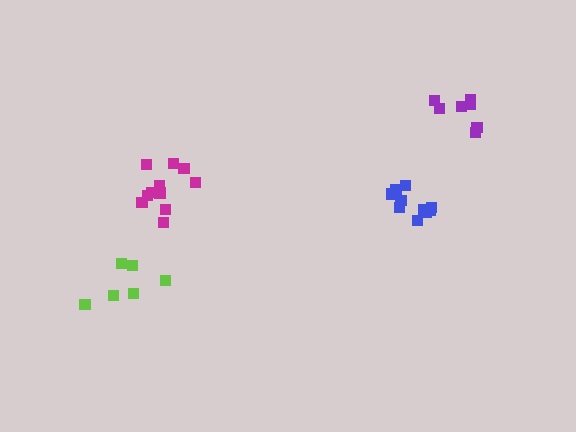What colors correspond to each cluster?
The clusters are colored: purple, magenta, lime, blue.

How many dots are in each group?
Group 1: 8 dots, Group 2: 11 dots, Group 3: 6 dots, Group 4: 10 dots (35 total).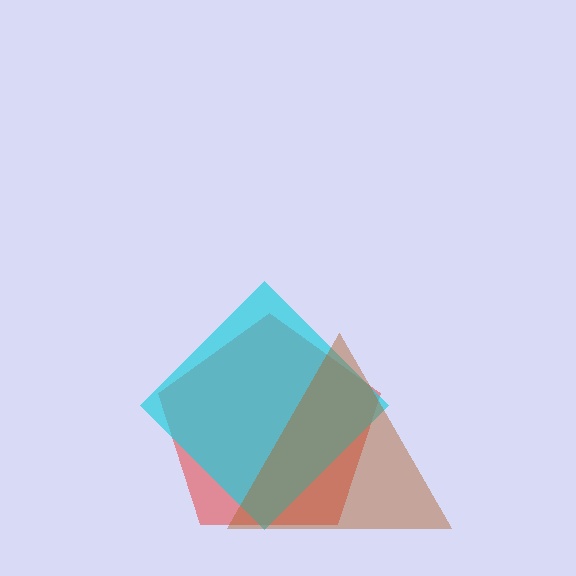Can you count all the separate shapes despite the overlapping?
Yes, there are 3 separate shapes.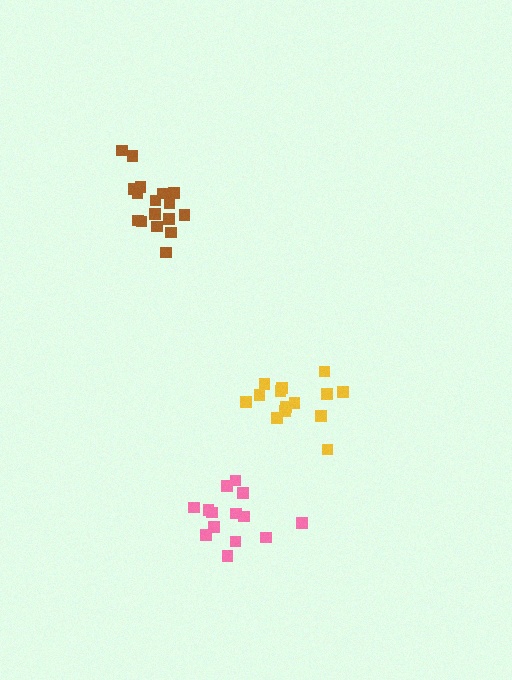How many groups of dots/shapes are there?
There are 3 groups.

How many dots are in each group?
Group 1: 17 dots, Group 2: 14 dots, Group 3: 14 dots (45 total).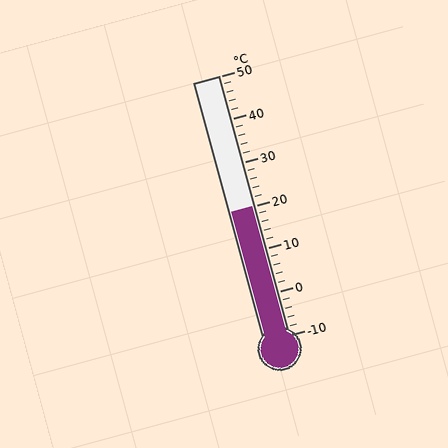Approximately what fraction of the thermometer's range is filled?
The thermometer is filled to approximately 50% of its range.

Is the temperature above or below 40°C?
The temperature is below 40°C.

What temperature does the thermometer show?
The thermometer shows approximately 20°C.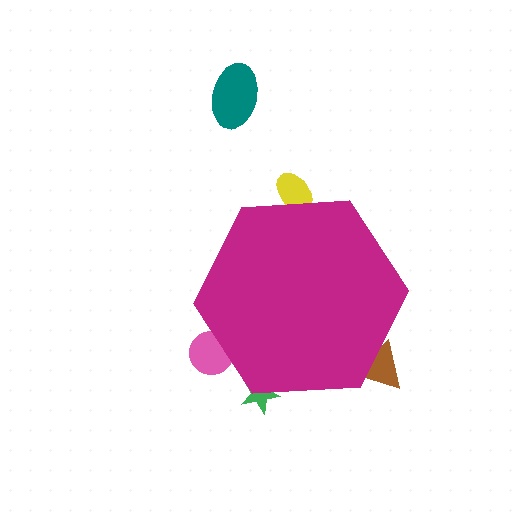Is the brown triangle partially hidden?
Yes, the brown triangle is partially hidden behind the magenta hexagon.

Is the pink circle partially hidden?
Yes, the pink circle is partially hidden behind the magenta hexagon.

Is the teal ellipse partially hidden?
No, the teal ellipse is fully visible.